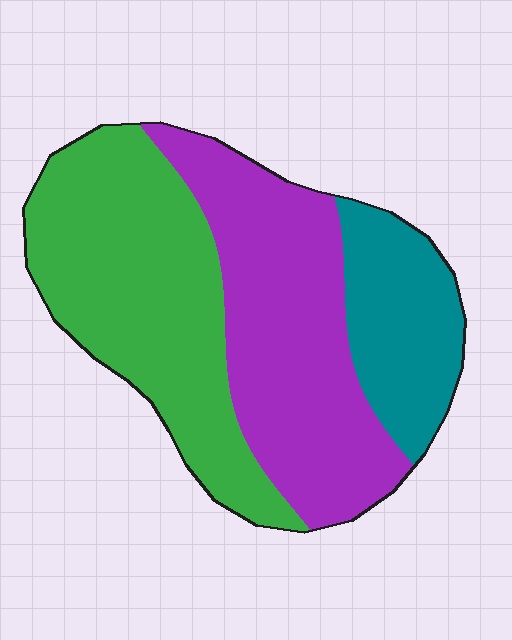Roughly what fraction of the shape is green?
Green takes up between a third and a half of the shape.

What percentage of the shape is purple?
Purple takes up between a third and a half of the shape.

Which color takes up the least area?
Teal, at roughly 20%.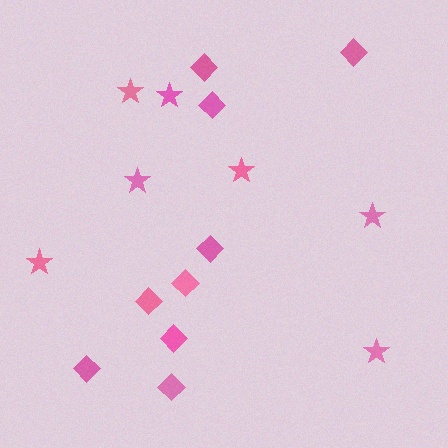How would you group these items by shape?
There are 2 groups: one group of stars (7) and one group of diamonds (9).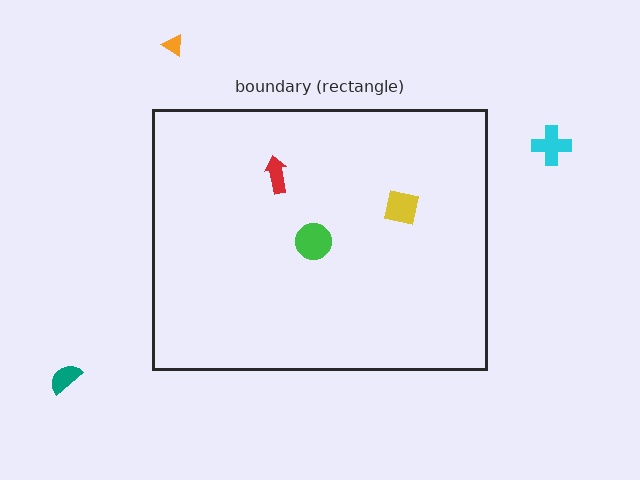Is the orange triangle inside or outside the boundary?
Outside.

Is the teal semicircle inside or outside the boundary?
Outside.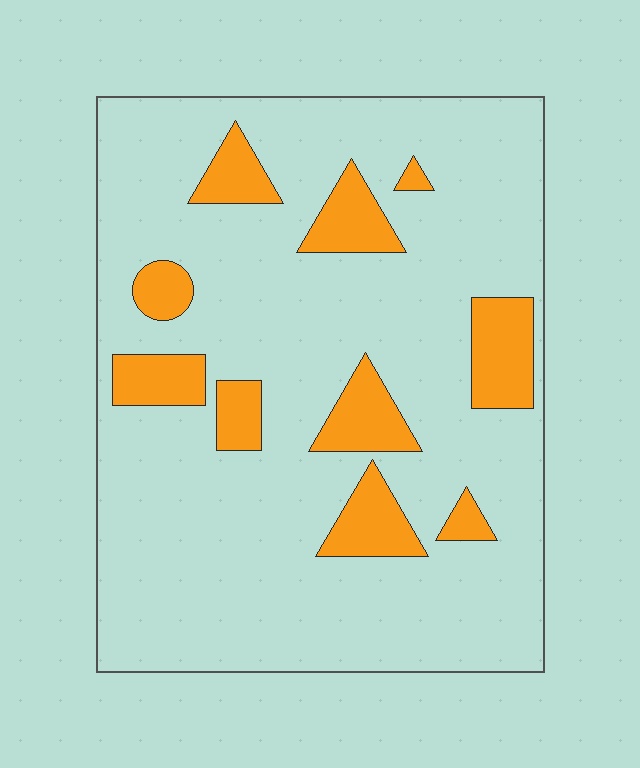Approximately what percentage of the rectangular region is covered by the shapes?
Approximately 15%.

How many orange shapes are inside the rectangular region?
10.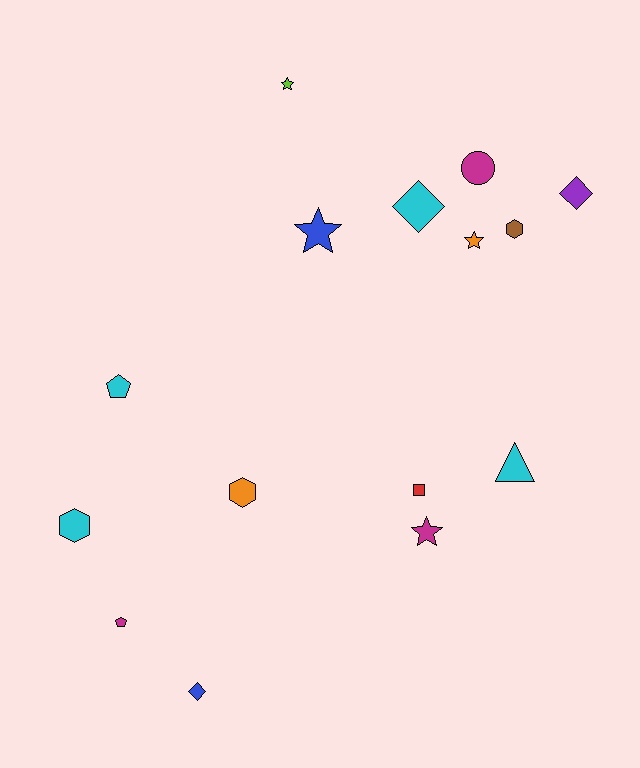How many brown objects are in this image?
There is 1 brown object.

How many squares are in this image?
There is 1 square.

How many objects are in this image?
There are 15 objects.